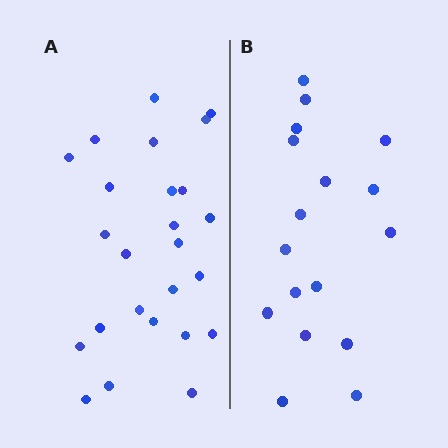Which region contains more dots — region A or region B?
Region A (the left region) has more dots.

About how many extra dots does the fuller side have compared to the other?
Region A has roughly 8 or so more dots than region B.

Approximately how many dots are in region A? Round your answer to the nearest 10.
About 20 dots. (The exact count is 25, which rounds to 20.)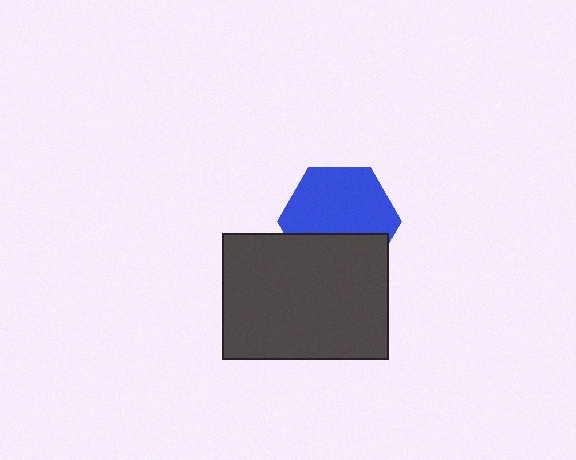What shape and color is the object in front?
The object in front is a dark gray rectangle.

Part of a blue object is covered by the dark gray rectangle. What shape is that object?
It is a hexagon.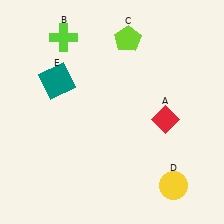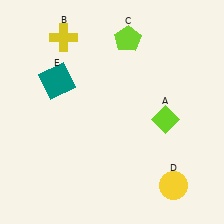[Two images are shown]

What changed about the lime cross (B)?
In Image 1, B is lime. In Image 2, it changed to yellow.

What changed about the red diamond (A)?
In Image 1, A is red. In Image 2, it changed to lime.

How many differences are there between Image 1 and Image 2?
There are 2 differences between the two images.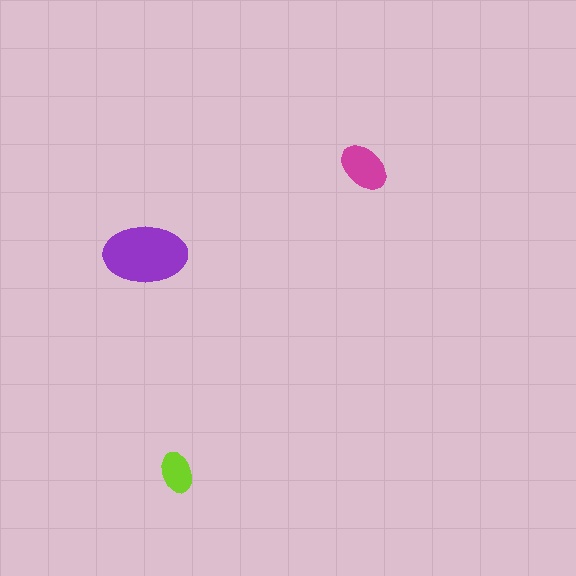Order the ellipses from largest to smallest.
the purple one, the magenta one, the lime one.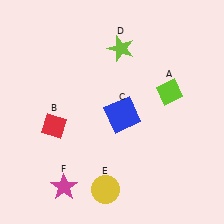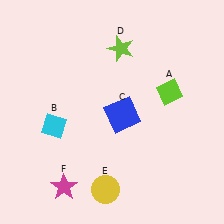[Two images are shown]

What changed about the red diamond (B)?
In Image 1, B is red. In Image 2, it changed to cyan.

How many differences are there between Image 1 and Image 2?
There is 1 difference between the two images.